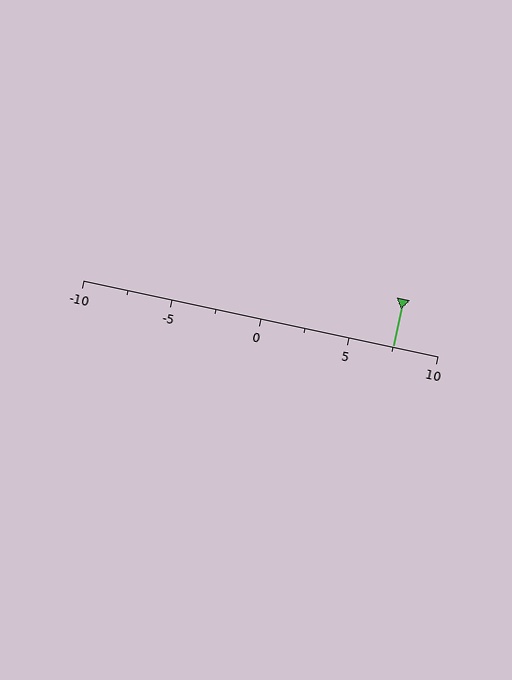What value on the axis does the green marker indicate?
The marker indicates approximately 7.5.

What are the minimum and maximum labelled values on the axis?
The axis runs from -10 to 10.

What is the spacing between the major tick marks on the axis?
The major ticks are spaced 5 apart.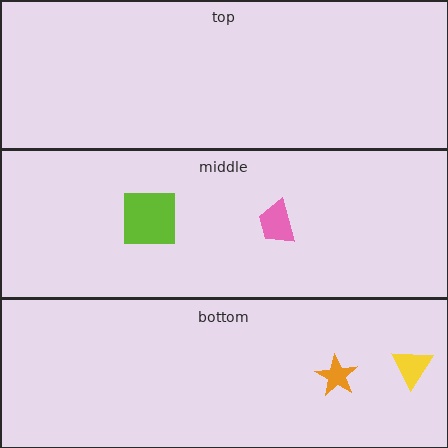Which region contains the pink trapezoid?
The middle region.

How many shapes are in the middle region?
2.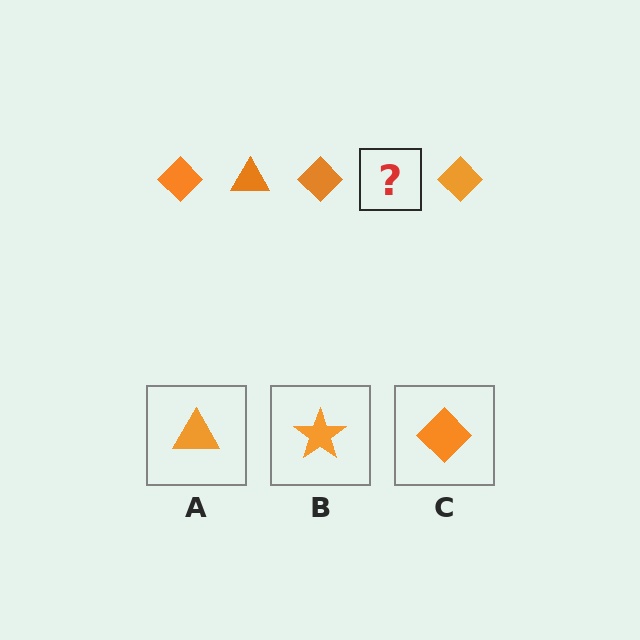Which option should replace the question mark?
Option A.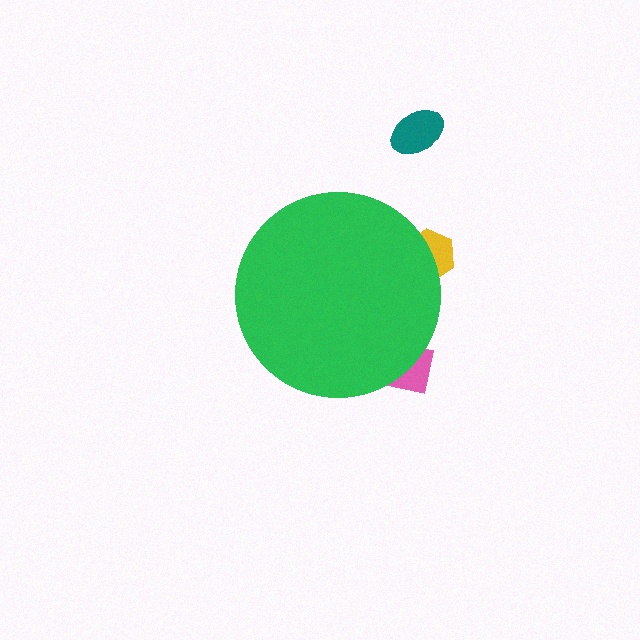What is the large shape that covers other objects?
A green circle.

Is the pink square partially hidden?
Yes, the pink square is partially hidden behind the green circle.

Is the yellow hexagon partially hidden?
Yes, the yellow hexagon is partially hidden behind the green circle.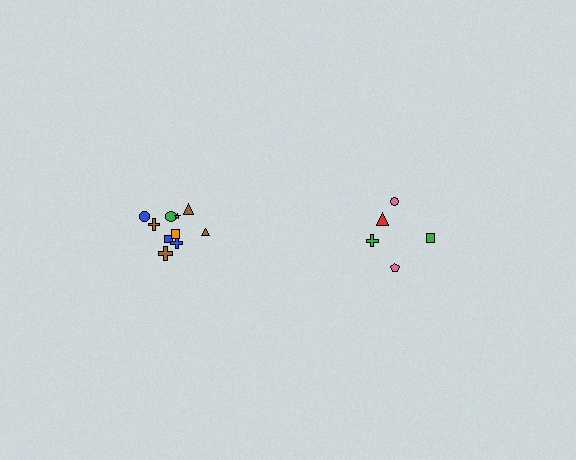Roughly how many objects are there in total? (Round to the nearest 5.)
Roughly 15 objects in total.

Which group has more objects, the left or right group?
The left group.